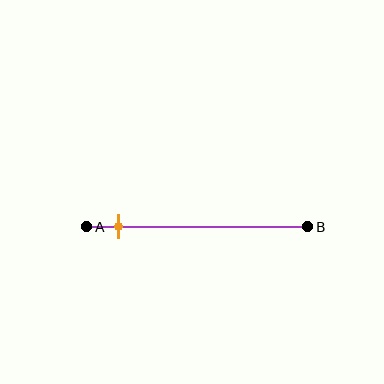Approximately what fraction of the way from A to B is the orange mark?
The orange mark is approximately 15% of the way from A to B.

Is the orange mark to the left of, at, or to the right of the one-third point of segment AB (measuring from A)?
The orange mark is to the left of the one-third point of segment AB.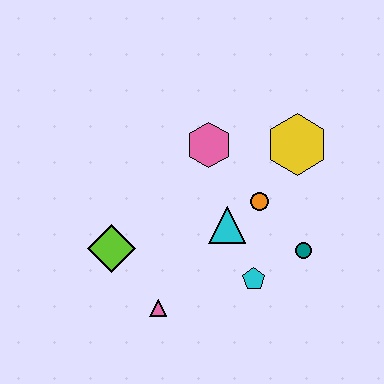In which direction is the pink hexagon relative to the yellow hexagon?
The pink hexagon is to the left of the yellow hexagon.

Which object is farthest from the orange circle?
The lime diamond is farthest from the orange circle.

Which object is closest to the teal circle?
The cyan pentagon is closest to the teal circle.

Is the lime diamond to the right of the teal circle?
No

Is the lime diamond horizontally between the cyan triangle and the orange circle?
No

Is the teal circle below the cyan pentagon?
No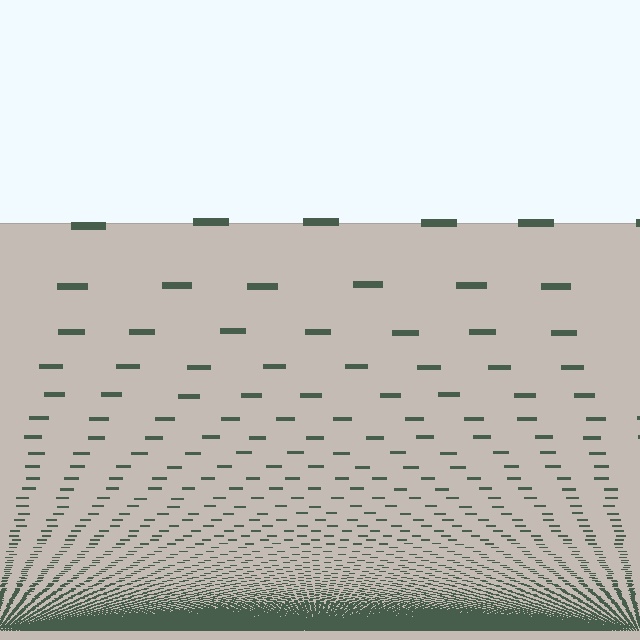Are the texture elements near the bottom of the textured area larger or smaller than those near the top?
Smaller. The gradient is inverted — elements near the bottom are smaller and denser.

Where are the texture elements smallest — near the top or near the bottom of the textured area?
Near the bottom.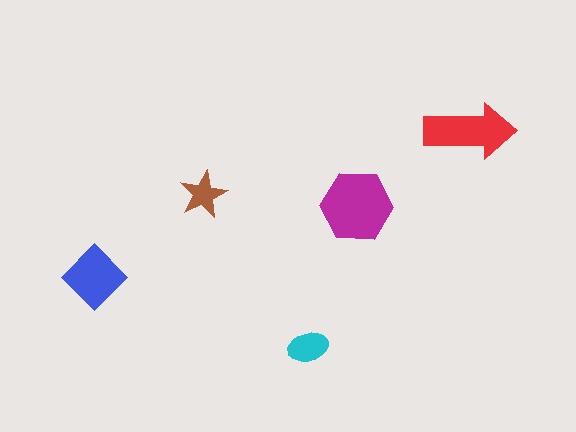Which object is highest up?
The red arrow is topmost.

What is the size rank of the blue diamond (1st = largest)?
3rd.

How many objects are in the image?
There are 5 objects in the image.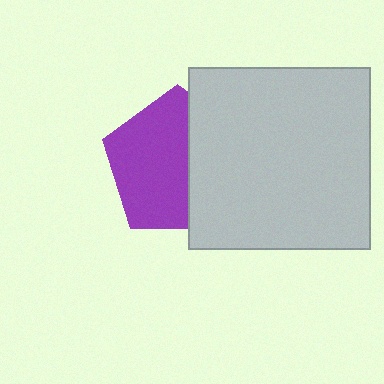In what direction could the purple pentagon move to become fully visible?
The purple pentagon could move left. That would shift it out from behind the light gray square entirely.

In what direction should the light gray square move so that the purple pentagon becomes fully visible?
The light gray square should move right. That is the shortest direction to clear the overlap and leave the purple pentagon fully visible.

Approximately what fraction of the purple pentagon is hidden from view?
Roughly 41% of the purple pentagon is hidden behind the light gray square.